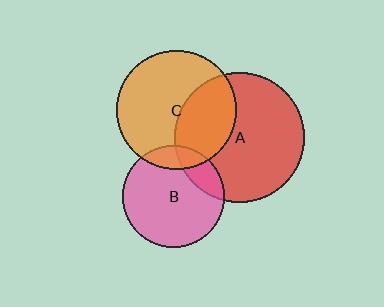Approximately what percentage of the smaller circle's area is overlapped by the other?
Approximately 15%.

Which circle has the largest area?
Circle A (red).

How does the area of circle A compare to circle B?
Approximately 1.6 times.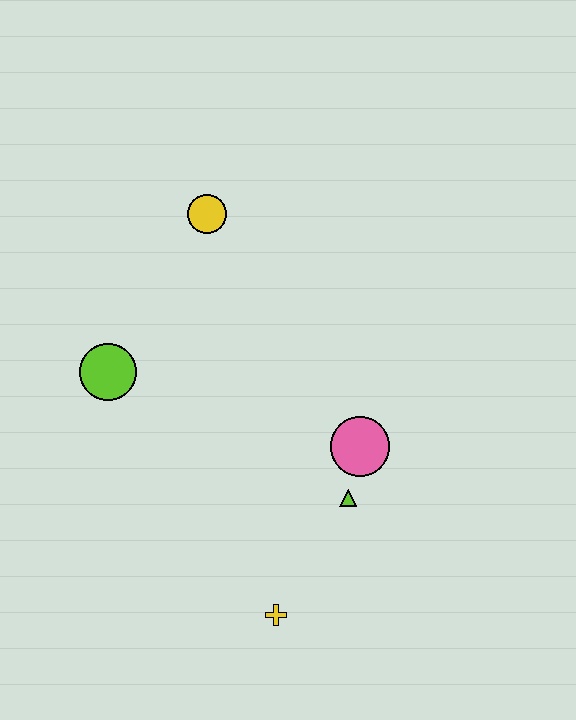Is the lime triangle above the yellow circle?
No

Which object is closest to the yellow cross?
The lime triangle is closest to the yellow cross.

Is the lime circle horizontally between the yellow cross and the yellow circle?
No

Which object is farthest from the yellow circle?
The yellow cross is farthest from the yellow circle.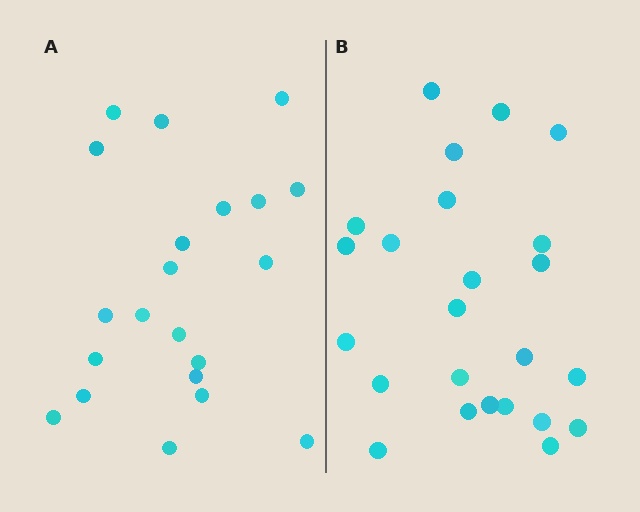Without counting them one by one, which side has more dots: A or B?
Region B (the right region) has more dots.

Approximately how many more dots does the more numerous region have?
Region B has just a few more — roughly 2 or 3 more dots than region A.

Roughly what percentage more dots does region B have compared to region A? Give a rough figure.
About 15% more.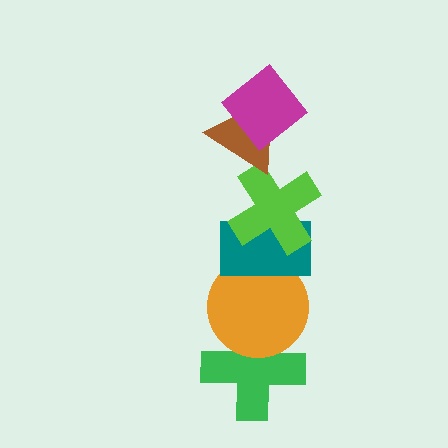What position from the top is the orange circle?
The orange circle is 5th from the top.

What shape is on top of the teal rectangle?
The lime cross is on top of the teal rectangle.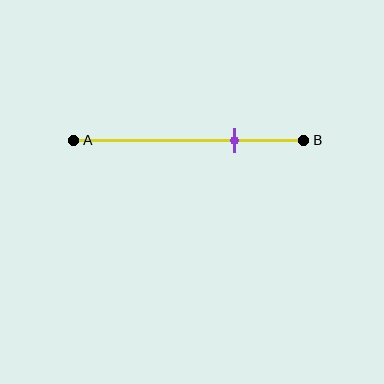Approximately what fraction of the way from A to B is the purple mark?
The purple mark is approximately 70% of the way from A to B.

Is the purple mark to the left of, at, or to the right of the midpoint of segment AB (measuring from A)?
The purple mark is to the right of the midpoint of segment AB.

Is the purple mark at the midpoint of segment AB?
No, the mark is at about 70% from A, not at the 50% midpoint.